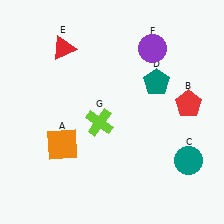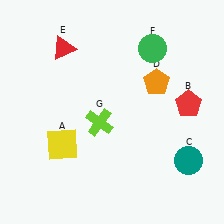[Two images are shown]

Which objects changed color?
A changed from orange to yellow. D changed from teal to orange. F changed from purple to green.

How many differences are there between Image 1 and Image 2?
There are 3 differences between the two images.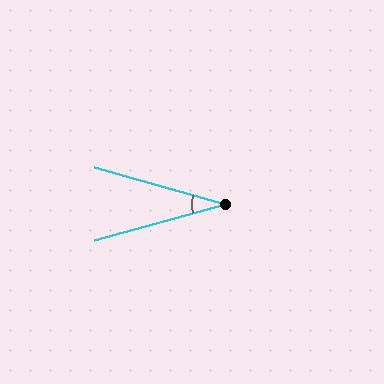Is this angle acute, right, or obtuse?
It is acute.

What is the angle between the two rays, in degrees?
Approximately 31 degrees.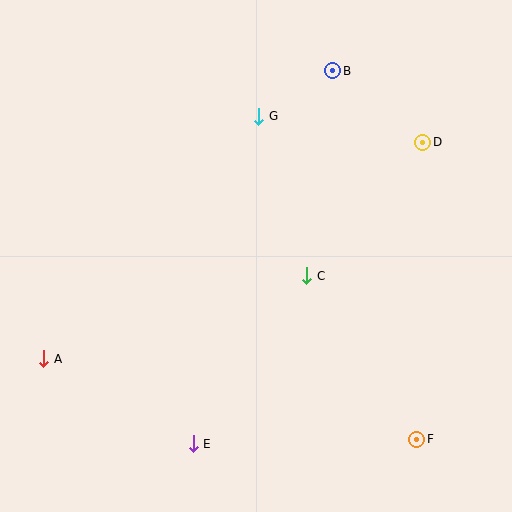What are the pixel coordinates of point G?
Point G is at (259, 116).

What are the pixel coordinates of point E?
Point E is at (193, 444).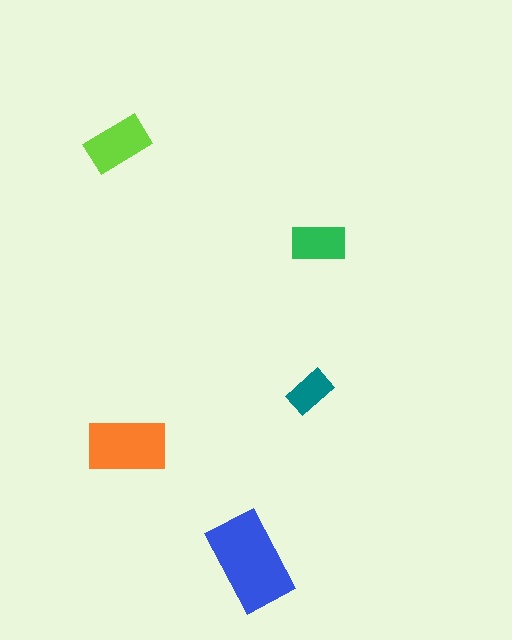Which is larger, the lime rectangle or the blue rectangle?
The blue one.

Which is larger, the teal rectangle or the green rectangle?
The green one.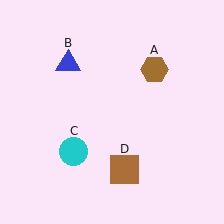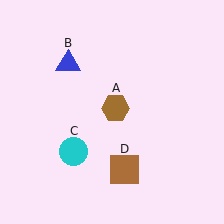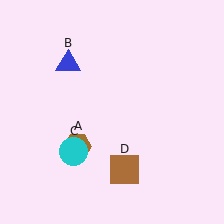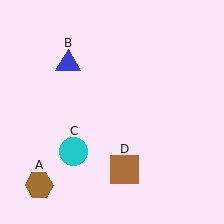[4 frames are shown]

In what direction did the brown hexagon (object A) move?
The brown hexagon (object A) moved down and to the left.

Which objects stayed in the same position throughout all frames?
Blue triangle (object B) and cyan circle (object C) and brown square (object D) remained stationary.